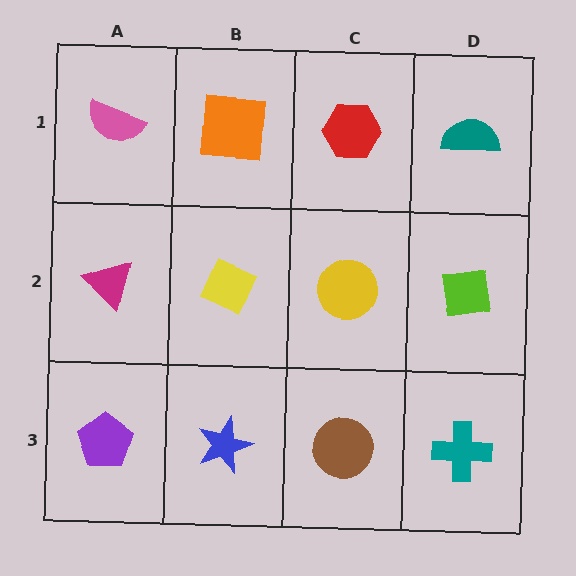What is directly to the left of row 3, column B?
A purple pentagon.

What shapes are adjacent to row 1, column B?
A yellow diamond (row 2, column B), a pink semicircle (row 1, column A), a red hexagon (row 1, column C).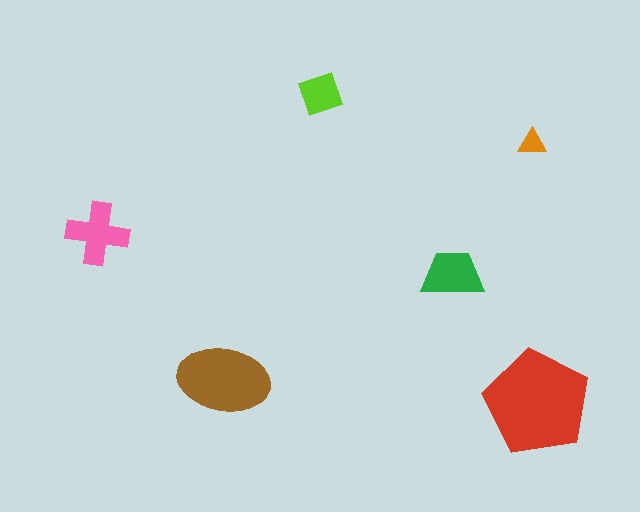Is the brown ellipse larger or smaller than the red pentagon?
Smaller.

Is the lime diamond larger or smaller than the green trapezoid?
Smaller.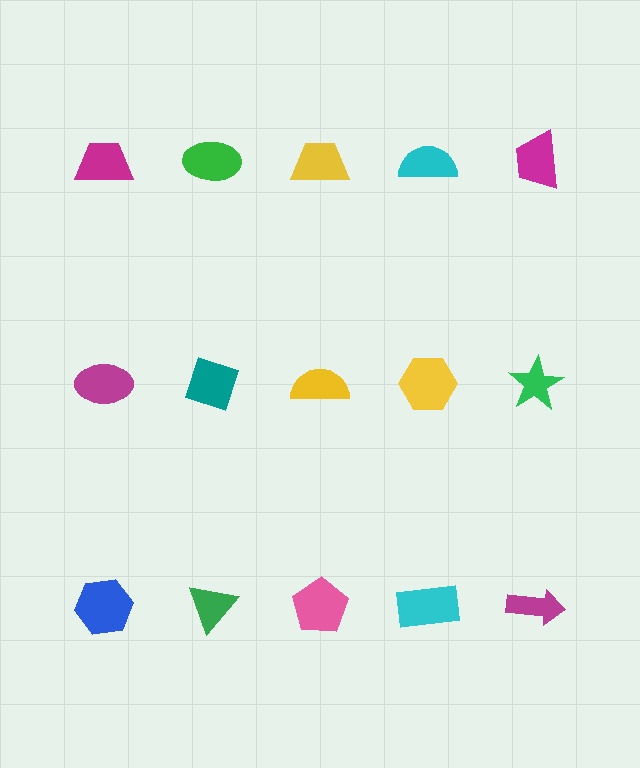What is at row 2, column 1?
A magenta ellipse.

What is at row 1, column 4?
A cyan semicircle.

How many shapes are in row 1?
5 shapes.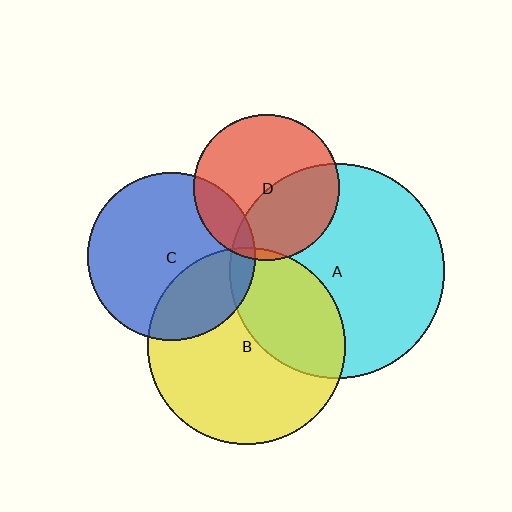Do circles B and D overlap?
Yes.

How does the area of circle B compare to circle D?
Approximately 1.8 times.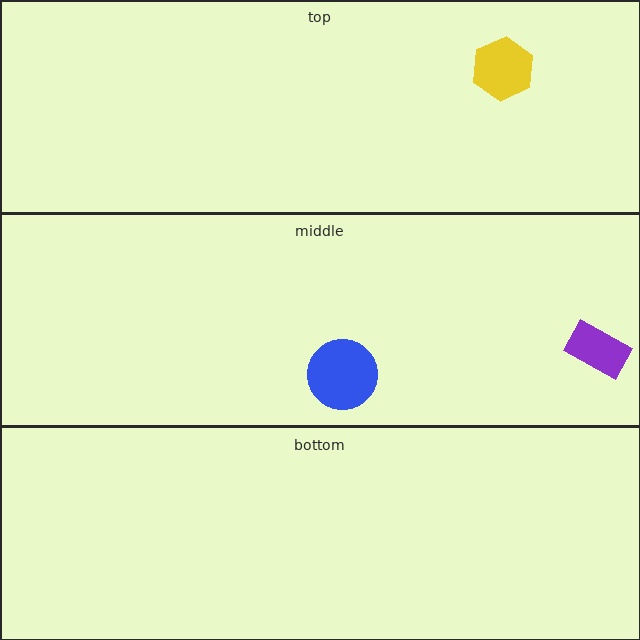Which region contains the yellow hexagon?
The top region.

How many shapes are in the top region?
1.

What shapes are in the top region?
The yellow hexagon.